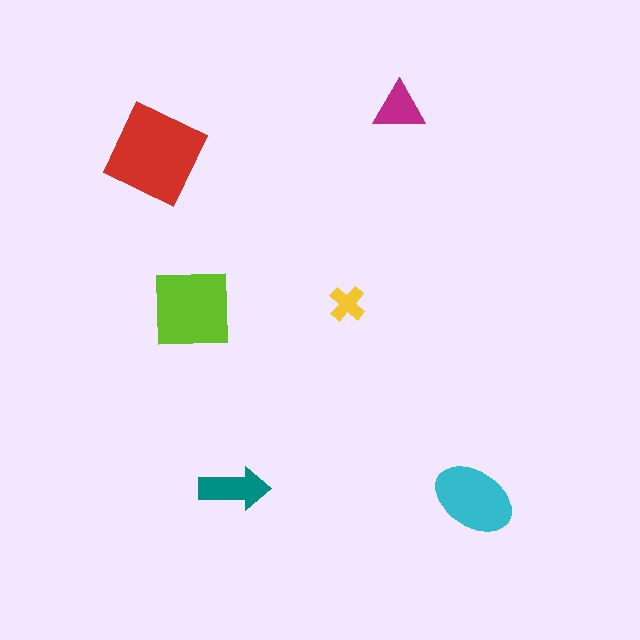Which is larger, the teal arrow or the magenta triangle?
The teal arrow.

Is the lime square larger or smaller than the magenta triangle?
Larger.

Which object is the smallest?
The yellow cross.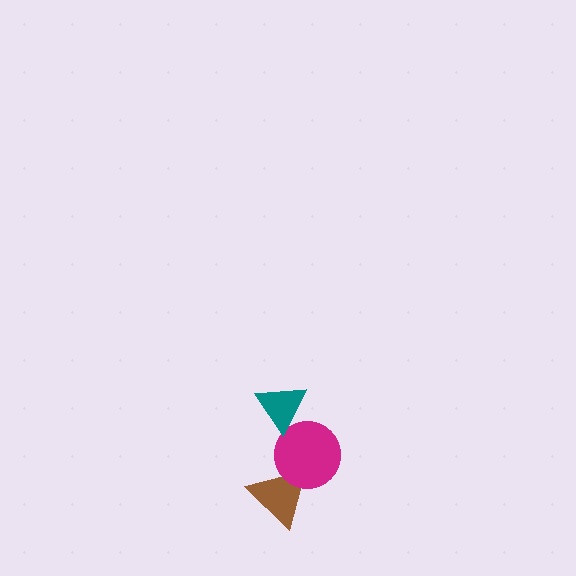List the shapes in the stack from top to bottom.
From top to bottom: the teal triangle, the magenta circle, the brown triangle.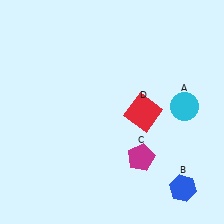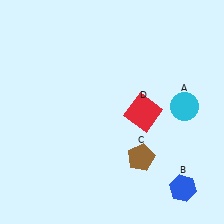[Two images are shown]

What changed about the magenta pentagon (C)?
In Image 1, C is magenta. In Image 2, it changed to brown.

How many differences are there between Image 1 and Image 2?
There is 1 difference between the two images.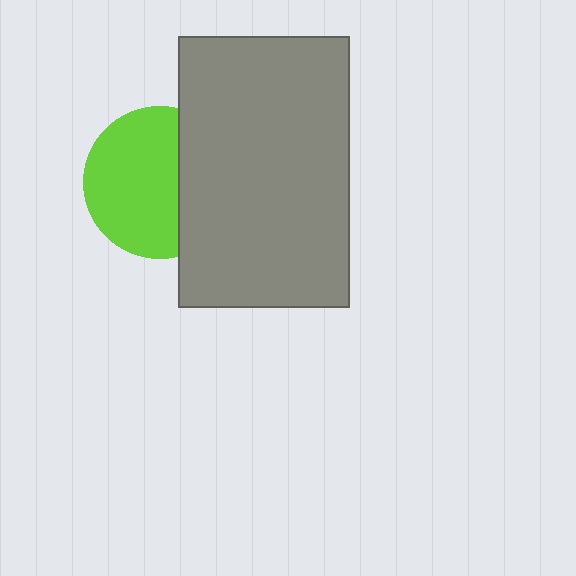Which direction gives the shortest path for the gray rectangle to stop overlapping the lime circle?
Moving right gives the shortest separation.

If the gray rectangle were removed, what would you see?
You would see the complete lime circle.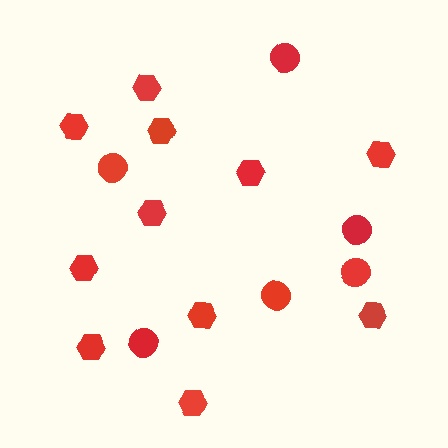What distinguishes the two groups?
There are 2 groups: one group of hexagons (11) and one group of circles (6).